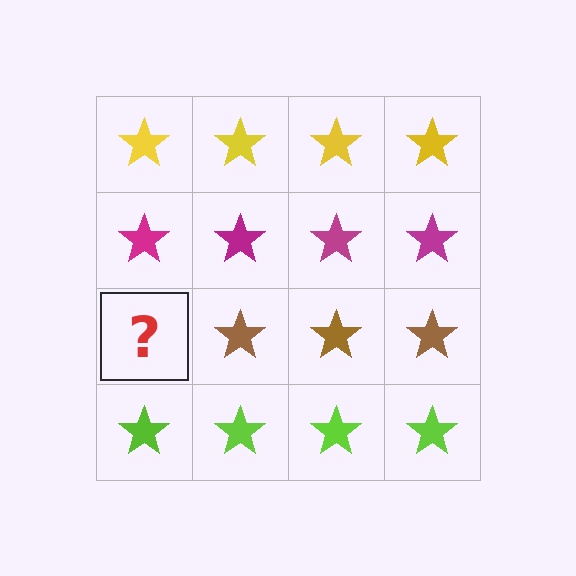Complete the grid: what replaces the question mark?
The question mark should be replaced with a brown star.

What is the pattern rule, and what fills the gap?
The rule is that each row has a consistent color. The gap should be filled with a brown star.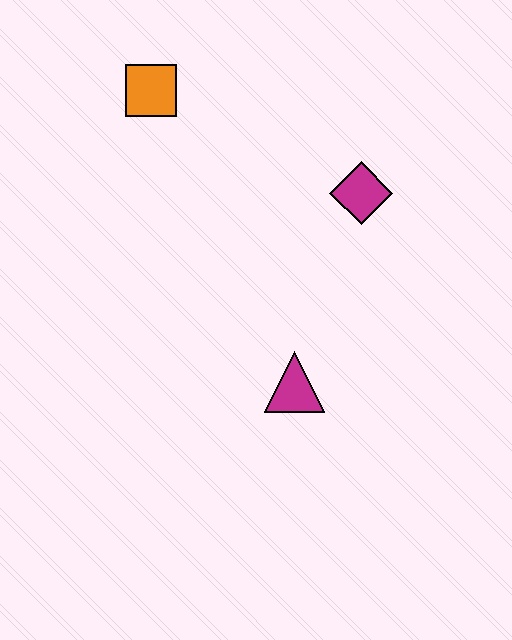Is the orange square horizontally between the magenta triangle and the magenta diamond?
No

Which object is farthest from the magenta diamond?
The orange square is farthest from the magenta diamond.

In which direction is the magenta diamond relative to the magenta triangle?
The magenta diamond is above the magenta triangle.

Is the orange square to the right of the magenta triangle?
No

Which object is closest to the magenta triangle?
The magenta diamond is closest to the magenta triangle.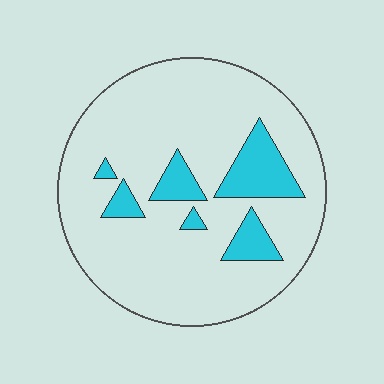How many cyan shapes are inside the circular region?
6.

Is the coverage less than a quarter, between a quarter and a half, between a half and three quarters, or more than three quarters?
Less than a quarter.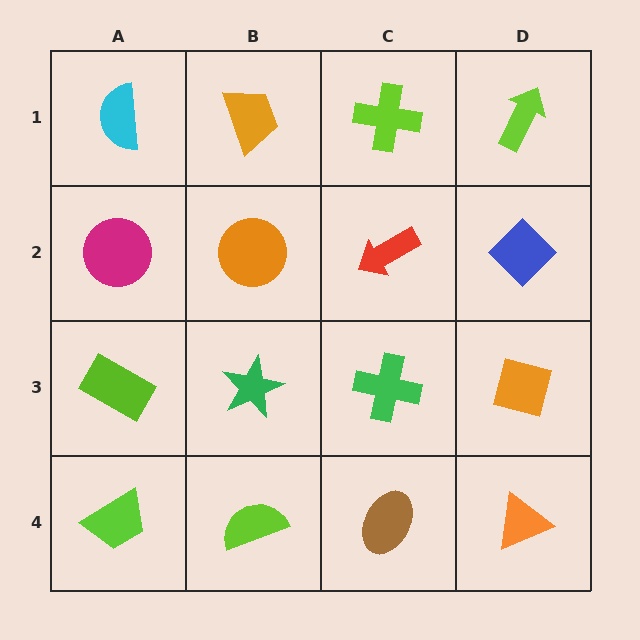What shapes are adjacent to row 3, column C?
A red arrow (row 2, column C), a brown ellipse (row 4, column C), a green star (row 3, column B), an orange diamond (row 3, column D).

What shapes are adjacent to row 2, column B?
An orange trapezoid (row 1, column B), a green star (row 3, column B), a magenta circle (row 2, column A), a red arrow (row 2, column C).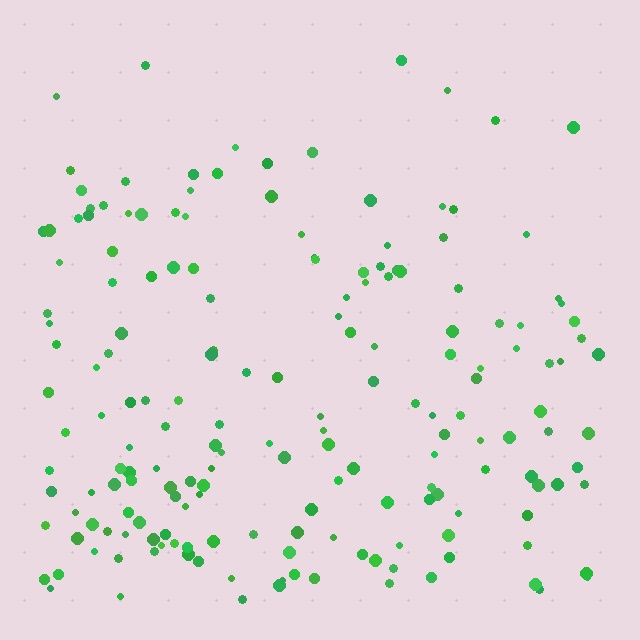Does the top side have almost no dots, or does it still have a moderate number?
Still a moderate number, just noticeably fewer than the bottom.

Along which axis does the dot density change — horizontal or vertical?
Vertical.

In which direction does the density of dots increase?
From top to bottom, with the bottom side densest.